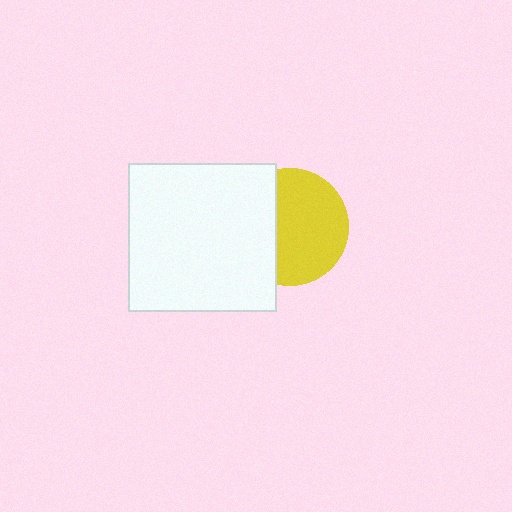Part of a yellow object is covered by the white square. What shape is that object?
It is a circle.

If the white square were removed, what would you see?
You would see the complete yellow circle.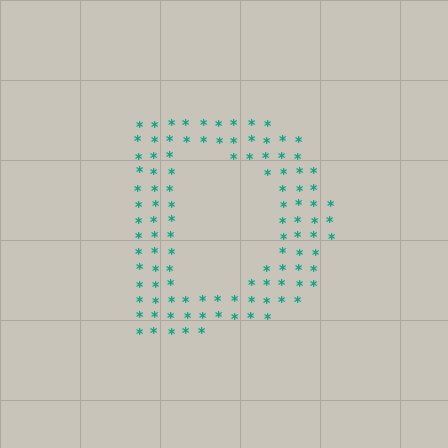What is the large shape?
The large shape is the letter D.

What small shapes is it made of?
It is made of small asterisks.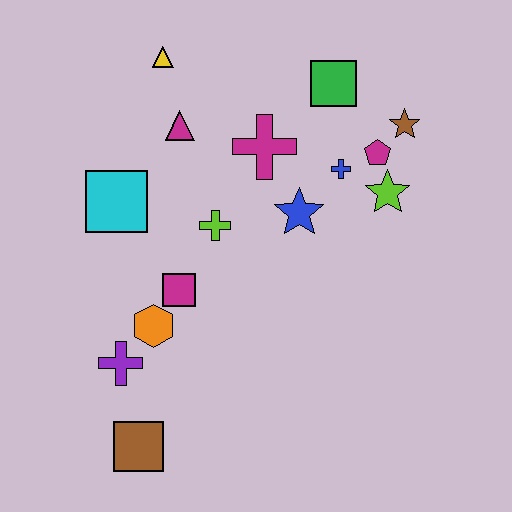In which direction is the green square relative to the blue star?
The green square is above the blue star.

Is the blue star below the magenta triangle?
Yes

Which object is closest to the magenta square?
The orange hexagon is closest to the magenta square.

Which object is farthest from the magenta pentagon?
The brown square is farthest from the magenta pentagon.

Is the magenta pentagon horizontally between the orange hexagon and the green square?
No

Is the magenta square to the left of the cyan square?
No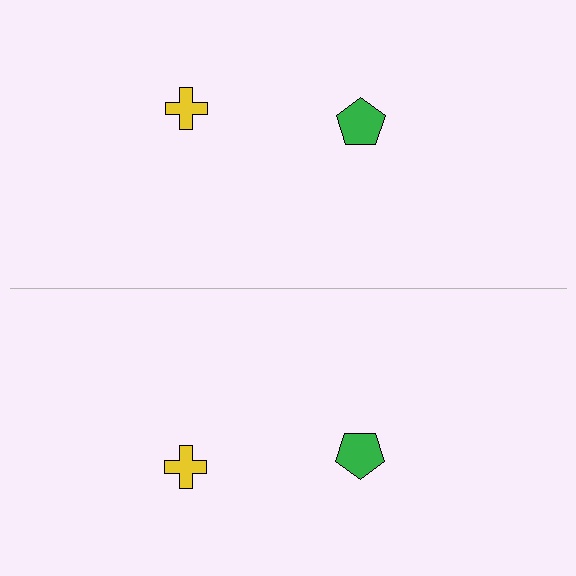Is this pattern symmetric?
Yes, this pattern has bilateral (reflection) symmetry.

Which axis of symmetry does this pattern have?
The pattern has a horizontal axis of symmetry running through the center of the image.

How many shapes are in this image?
There are 4 shapes in this image.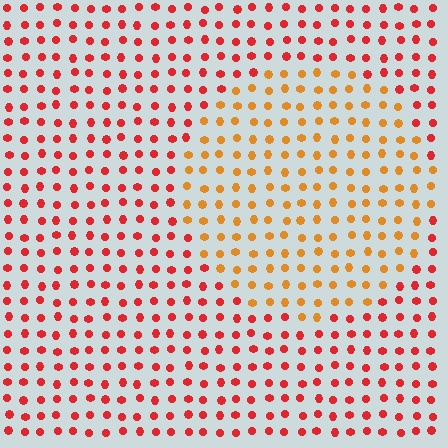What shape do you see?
I see a circle.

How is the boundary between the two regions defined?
The boundary is defined purely by a slight shift in hue (about 36 degrees). Spacing, size, and orientation are identical on both sides.